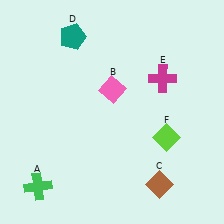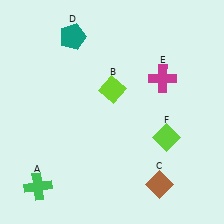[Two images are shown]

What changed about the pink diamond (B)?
In Image 1, B is pink. In Image 2, it changed to lime.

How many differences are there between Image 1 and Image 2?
There is 1 difference between the two images.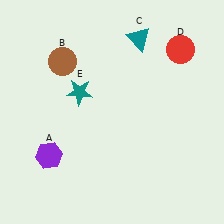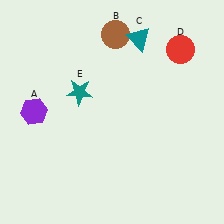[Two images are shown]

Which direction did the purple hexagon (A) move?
The purple hexagon (A) moved up.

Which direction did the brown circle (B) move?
The brown circle (B) moved right.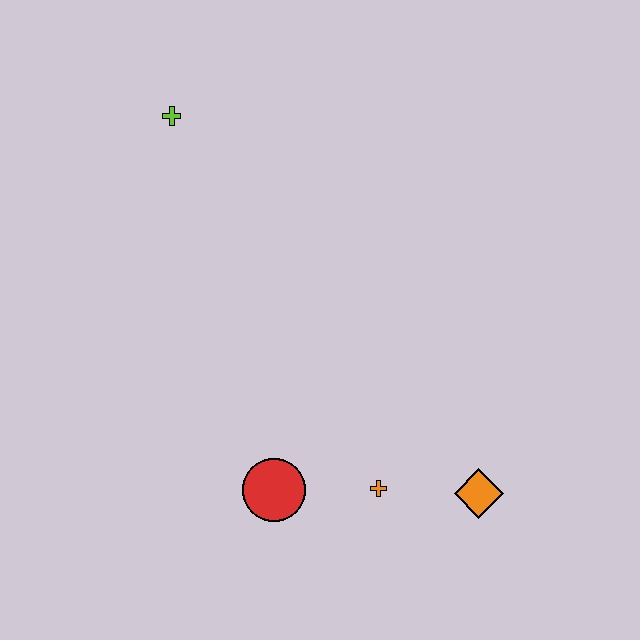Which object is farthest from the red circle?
The lime cross is farthest from the red circle.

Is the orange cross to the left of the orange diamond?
Yes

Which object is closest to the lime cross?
The red circle is closest to the lime cross.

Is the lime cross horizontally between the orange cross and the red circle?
No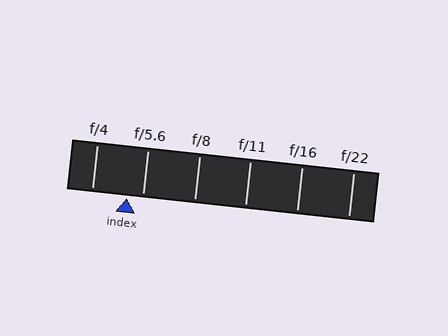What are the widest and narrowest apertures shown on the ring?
The widest aperture shown is f/4 and the narrowest is f/22.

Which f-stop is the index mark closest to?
The index mark is closest to f/5.6.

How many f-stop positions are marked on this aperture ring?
There are 6 f-stop positions marked.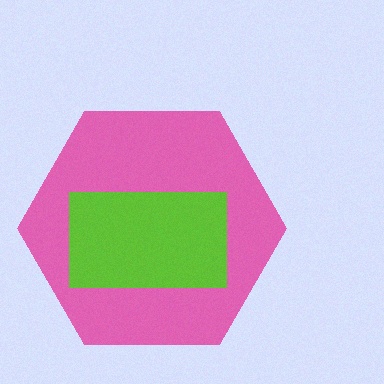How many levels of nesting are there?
2.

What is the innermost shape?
The lime rectangle.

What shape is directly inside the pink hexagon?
The lime rectangle.